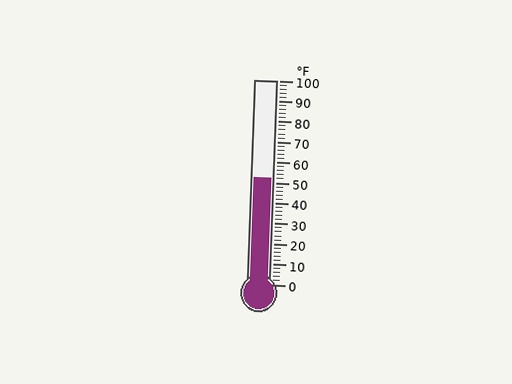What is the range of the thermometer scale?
The thermometer scale ranges from 0°F to 100°F.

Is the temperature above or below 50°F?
The temperature is above 50°F.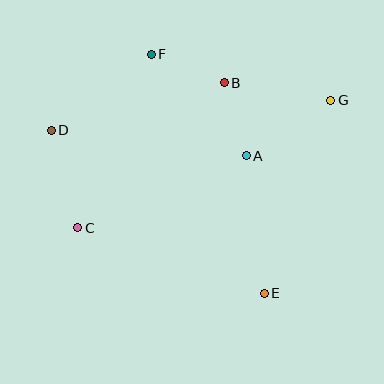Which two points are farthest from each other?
Points C and G are farthest from each other.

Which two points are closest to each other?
Points A and B are closest to each other.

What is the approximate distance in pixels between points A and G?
The distance between A and G is approximately 101 pixels.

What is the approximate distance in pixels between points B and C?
The distance between B and C is approximately 206 pixels.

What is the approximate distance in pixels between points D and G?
The distance between D and G is approximately 281 pixels.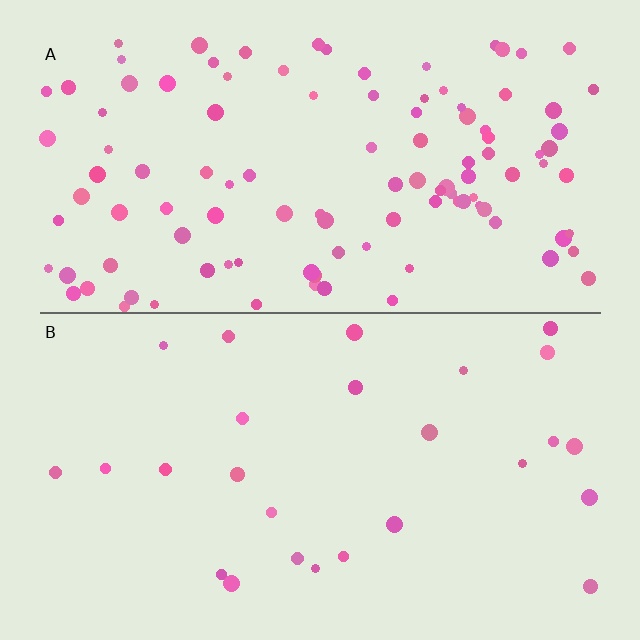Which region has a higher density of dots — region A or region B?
A (the top).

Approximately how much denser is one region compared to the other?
Approximately 4.2× — region A over region B.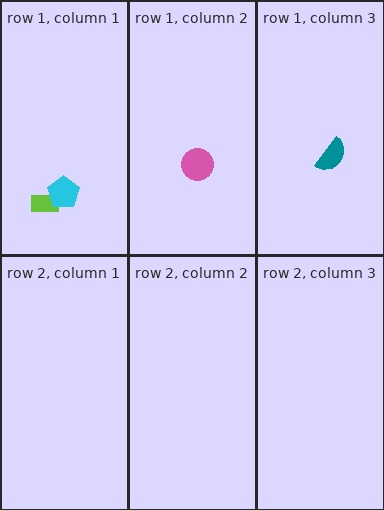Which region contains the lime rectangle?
The row 1, column 1 region.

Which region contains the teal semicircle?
The row 1, column 3 region.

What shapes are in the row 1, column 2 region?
The pink circle.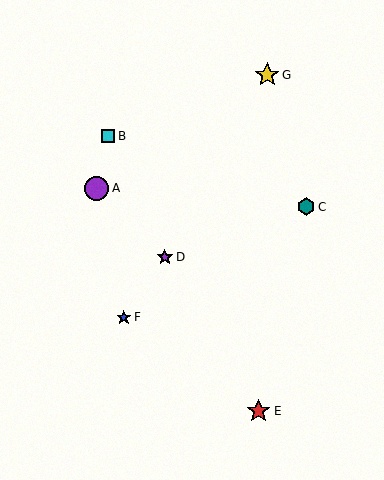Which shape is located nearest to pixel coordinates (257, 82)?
The yellow star (labeled G) at (267, 75) is nearest to that location.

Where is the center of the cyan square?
The center of the cyan square is at (108, 136).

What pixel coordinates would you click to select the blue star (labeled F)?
Click at (124, 317) to select the blue star F.